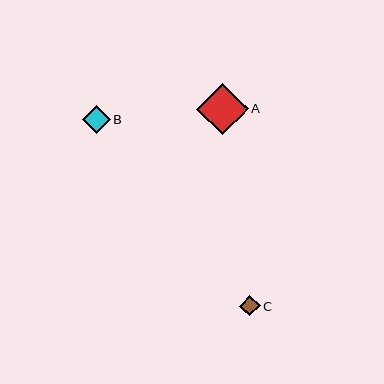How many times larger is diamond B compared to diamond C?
Diamond B is approximately 1.3 times the size of diamond C.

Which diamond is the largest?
Diamond A is the largest with a size of approximately 51 pixels.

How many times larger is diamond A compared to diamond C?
Diamond A is approximately 2.5 times the size of diamond C.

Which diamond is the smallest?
Diamond C is the smallest with a size of approximately 21 pixels.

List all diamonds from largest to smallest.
From largest to smallest: A, B, C.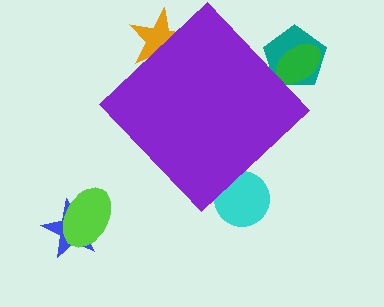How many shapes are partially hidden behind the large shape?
4 shapes are partially hidden.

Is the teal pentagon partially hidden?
Yes, the teal pentagon is partially hidden behind the purple diamond.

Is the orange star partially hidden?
Yes, the orange star is partially hidden behind the purple diamond.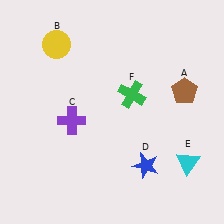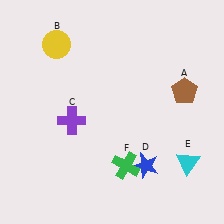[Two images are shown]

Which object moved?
The green cross (F) moved down.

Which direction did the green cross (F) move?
The green cross (F) moved down.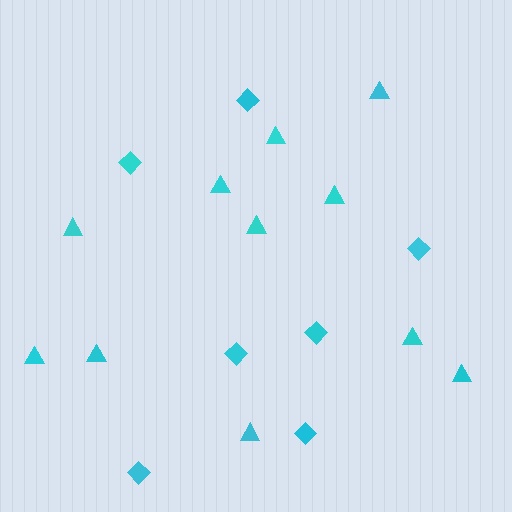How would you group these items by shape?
There are 2 groups: one group of triangles (11) and one group of diamonds (7).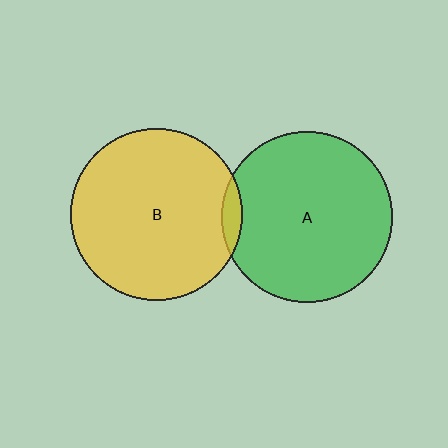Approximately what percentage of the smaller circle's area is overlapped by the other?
Approximately 5%.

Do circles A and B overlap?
Yes.